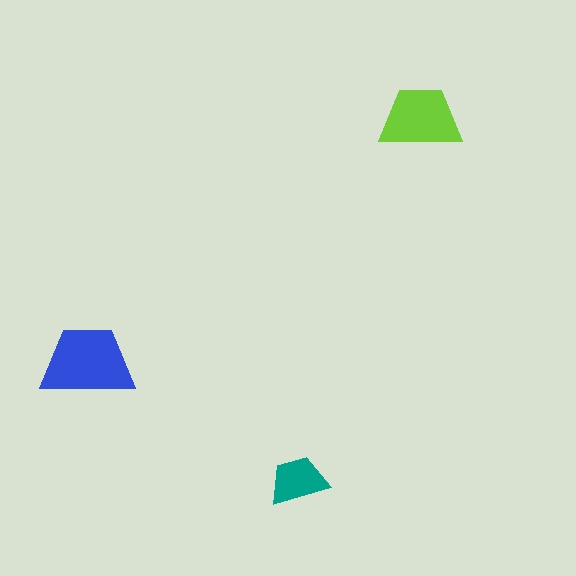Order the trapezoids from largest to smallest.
the blue one, the lime one, the teal one.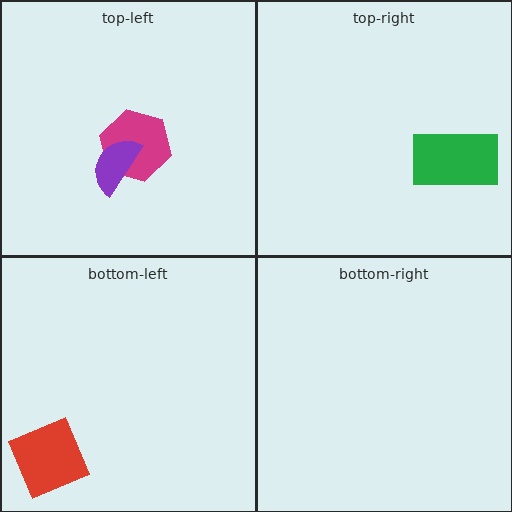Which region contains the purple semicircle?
The top-left region.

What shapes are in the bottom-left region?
The red diamond.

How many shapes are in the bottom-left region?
1.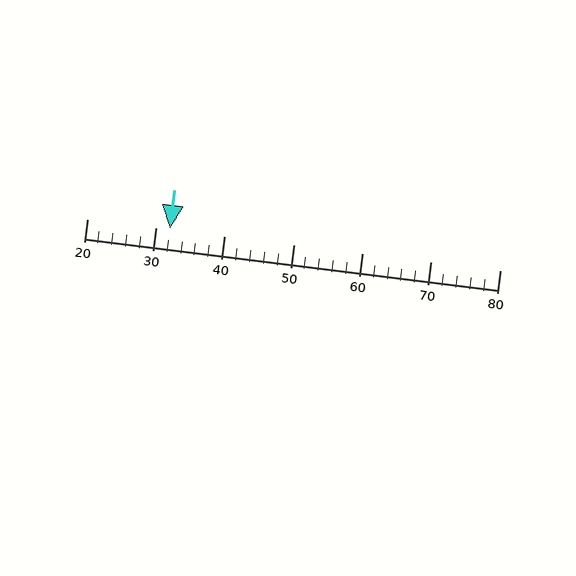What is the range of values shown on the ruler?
The ruler shows values from 20 to 80.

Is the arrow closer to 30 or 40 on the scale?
The arrow is closer to 30.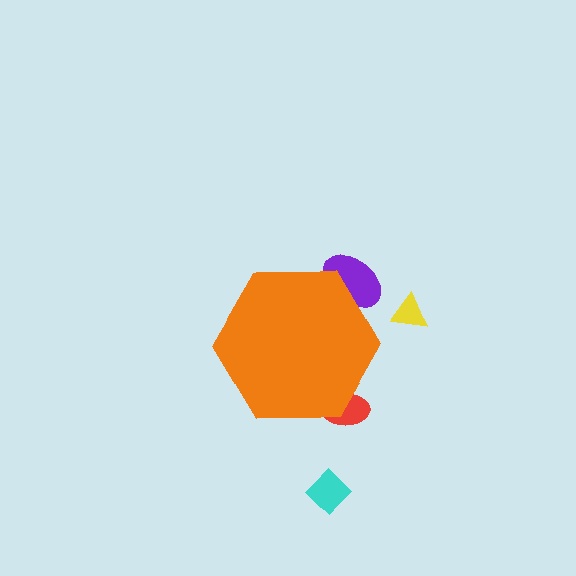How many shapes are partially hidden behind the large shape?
2 shapes are partially hidden.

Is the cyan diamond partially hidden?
No, the cyan diamond is fully visible.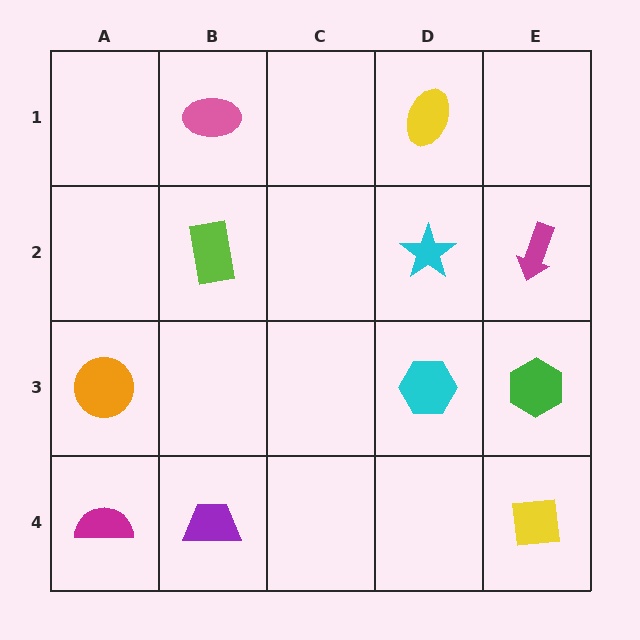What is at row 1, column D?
A yellow ellipse.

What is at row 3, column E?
A green hexagon.